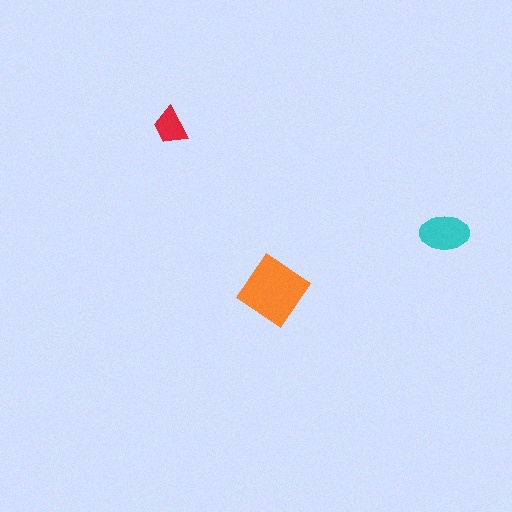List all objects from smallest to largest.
The red trapezoid, the cyan ellipse, the orange diamond.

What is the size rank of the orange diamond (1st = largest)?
1st.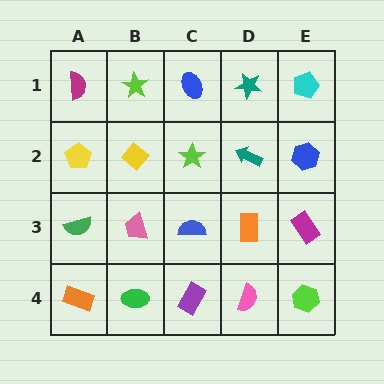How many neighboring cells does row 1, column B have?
3.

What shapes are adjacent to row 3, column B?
A yellow diamond (row 2, column B), a green ellipse (row 4, column B), a green semicircle (row 3, column A), a blue semicircle (row 3, column C).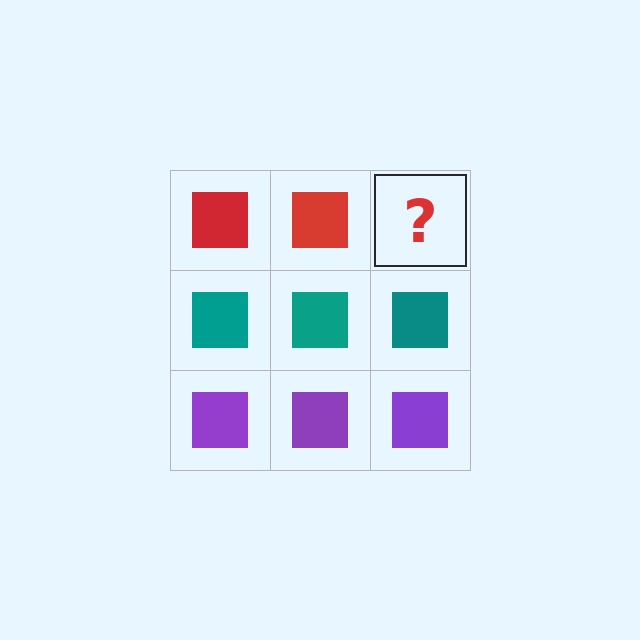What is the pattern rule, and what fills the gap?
The rule is that each row has a consistent color. The gap should be filled with a red square.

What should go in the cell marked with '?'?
The missing cell should contain a red square.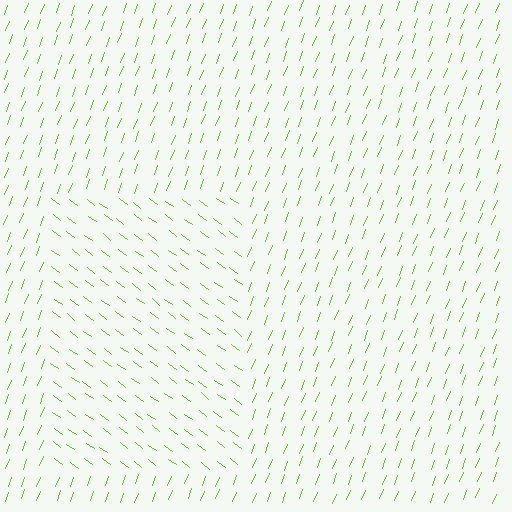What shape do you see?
I see a rectangle.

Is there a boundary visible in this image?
Yes, there is a texture boundary formed by a change in line orientation.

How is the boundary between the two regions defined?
The boundary is defined purely by a change in line orientation (approximately 74 degrees difference). All lines are the same color and thickness.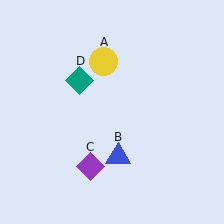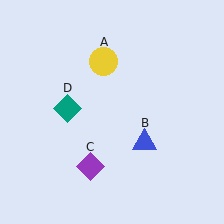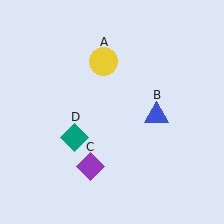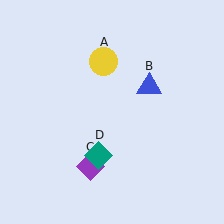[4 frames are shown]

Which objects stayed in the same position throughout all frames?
Yellow circle (object A) and purple diamond (object C) remained stationary.